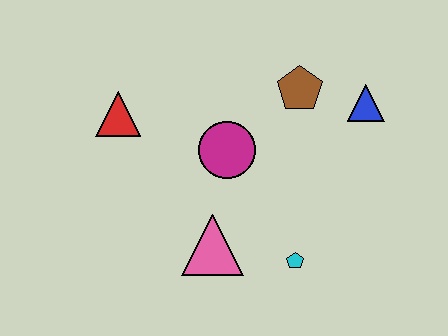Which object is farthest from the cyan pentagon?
The red triangle is farthest from the cyan pentagon.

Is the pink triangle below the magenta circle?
Yes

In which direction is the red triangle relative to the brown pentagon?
The red triangle is to the left of the brown pentagon.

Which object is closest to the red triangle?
The magenta circle is closest to the red triangle.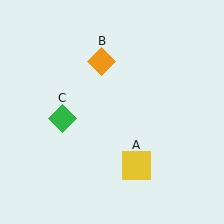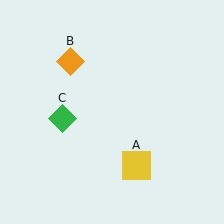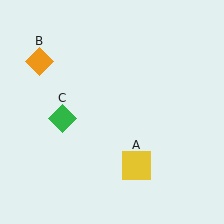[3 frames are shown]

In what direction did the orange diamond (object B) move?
The orange diamond (object B) moved left.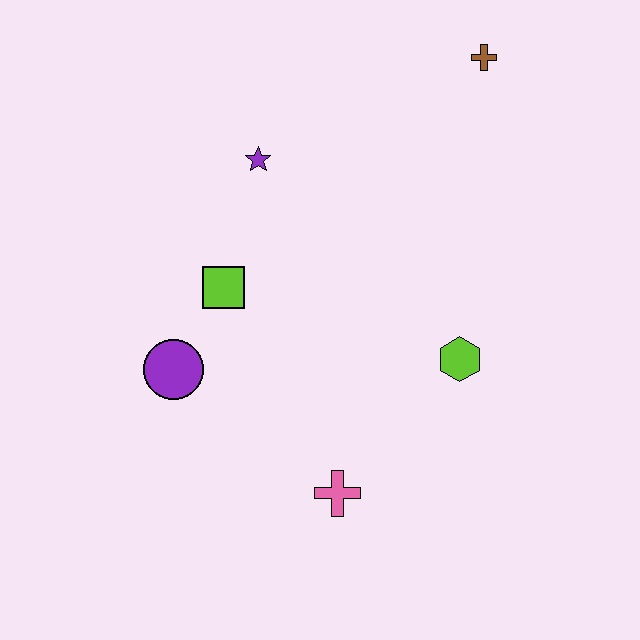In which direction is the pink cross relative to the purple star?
The pink cross is below the purple star.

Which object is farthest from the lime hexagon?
The brown cross is farthest from the lime hexagon.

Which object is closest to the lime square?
The purple circle is closest to the lime square.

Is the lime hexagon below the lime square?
Yes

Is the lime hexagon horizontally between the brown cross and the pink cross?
Yes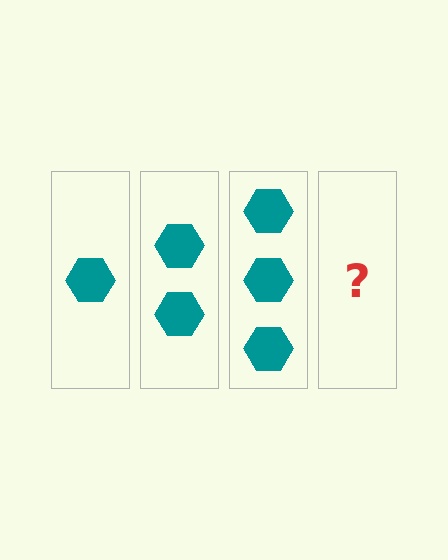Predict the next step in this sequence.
The next step is 4 hexagons.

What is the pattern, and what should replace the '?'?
The pattern is that each step adds one more hexagon. The '?' should be 4 hexagons.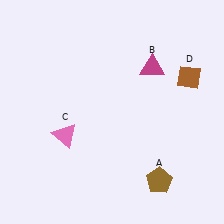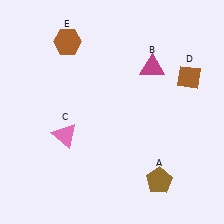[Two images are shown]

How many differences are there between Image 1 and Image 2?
There is 1 difference between the two images.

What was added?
A brown hexagon (E) was added in Image 2.